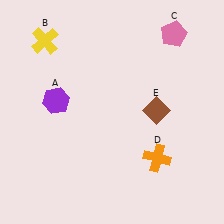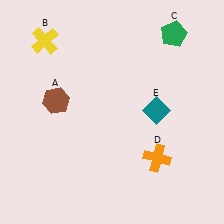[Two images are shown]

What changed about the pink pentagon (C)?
In Image 1, C is pink. In Image 2, it changed to green.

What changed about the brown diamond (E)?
In Image 1, E is brown. In Image 2, it changed to teal.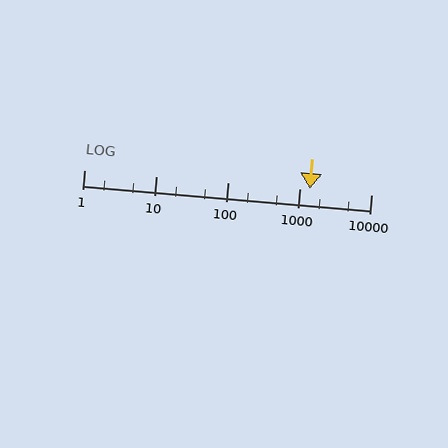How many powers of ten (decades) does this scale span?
The scale spans 4 decades, from 1 to 10000.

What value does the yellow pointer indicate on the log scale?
The pointer indicates approximately 1400.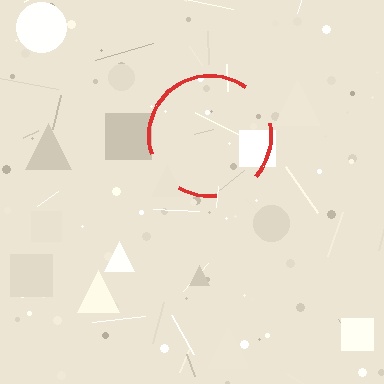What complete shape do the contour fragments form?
The contour fragments form a circle.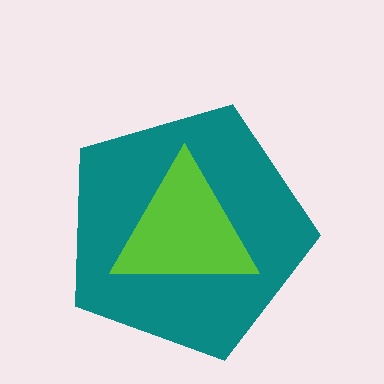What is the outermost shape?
The teal pentagon.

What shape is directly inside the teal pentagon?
The lime triangle.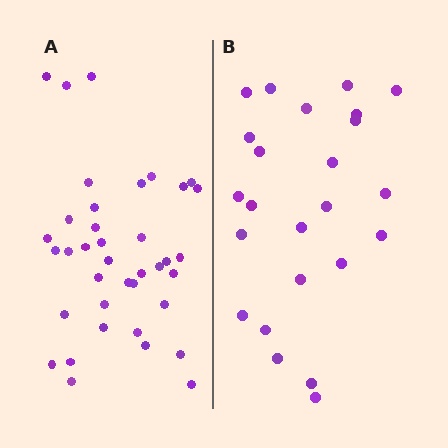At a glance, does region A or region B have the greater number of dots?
Region A (the left region) has more dots.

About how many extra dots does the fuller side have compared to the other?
Region A has approximately 15 more dots than region B.